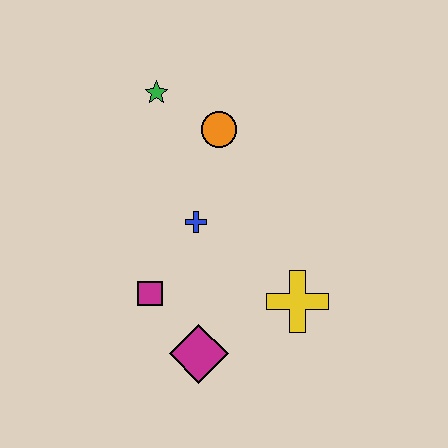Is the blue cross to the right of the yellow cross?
No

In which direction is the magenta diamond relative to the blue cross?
The magenta diamond is below the blue cross.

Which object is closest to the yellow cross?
The magenta diamond is closest to the yellow cross.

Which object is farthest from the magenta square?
The green star is farthest from the magenta square.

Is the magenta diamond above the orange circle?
No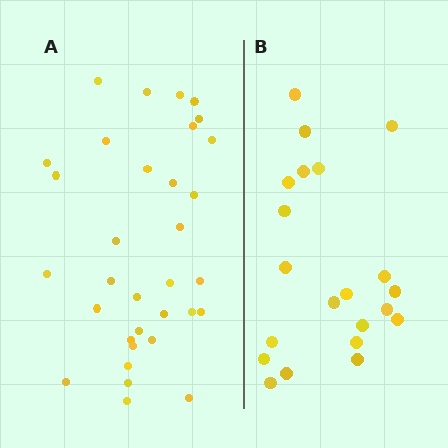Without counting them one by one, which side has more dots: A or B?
Region A (the left region) has more dots.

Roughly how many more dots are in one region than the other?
Region A has roughly 12 or so more dots than region B.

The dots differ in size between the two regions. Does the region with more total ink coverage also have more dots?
No. Region B has more total ink coverage because its dots are larger, but region A actually contains more individual dots. Total area can be misleading — the number of items is what matters here.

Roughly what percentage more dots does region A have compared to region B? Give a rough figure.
About 55% more.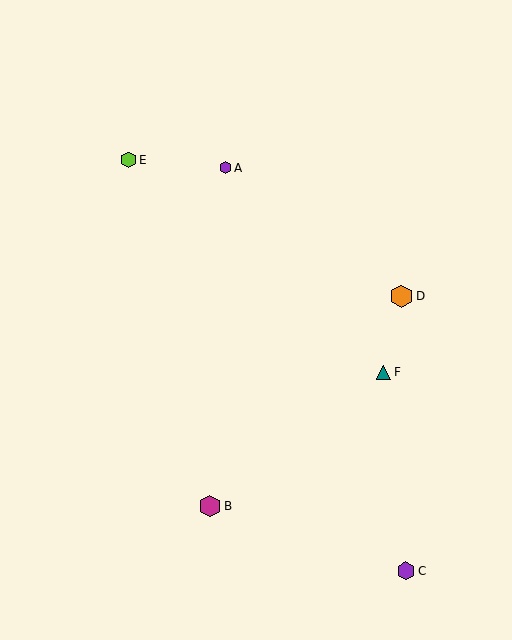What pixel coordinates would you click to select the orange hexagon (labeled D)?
Click at (401, 296) to select the orange hexagon D.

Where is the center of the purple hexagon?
The center of the purple hexagon is at (406, 571).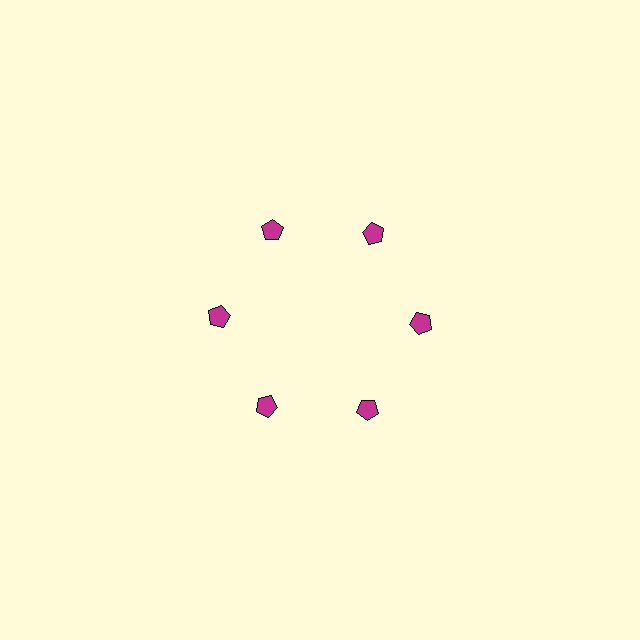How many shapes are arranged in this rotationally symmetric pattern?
There are 6 shapes, arranged in 6 groups of 1.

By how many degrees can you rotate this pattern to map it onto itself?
The pattern maps onto itself every 60 degrees of rotation.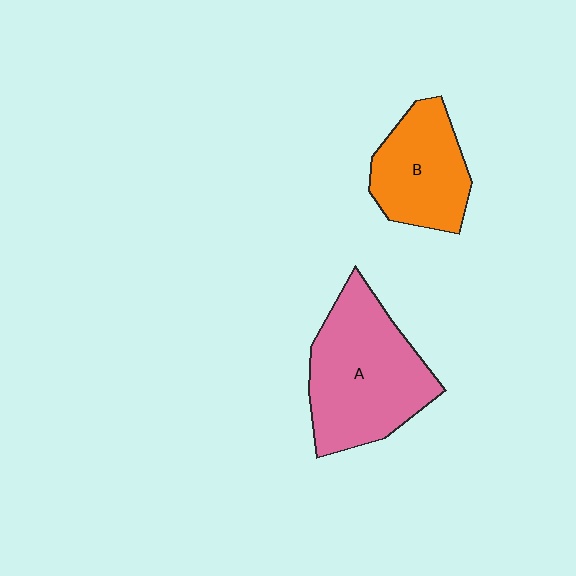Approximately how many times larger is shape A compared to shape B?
Approximately 1.5 times.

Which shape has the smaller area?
Shape B (orange).